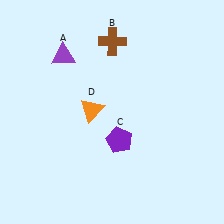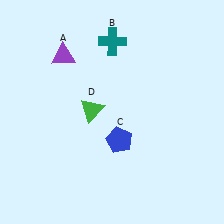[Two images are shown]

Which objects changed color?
B changed from brown to teal. C changed from purple to blue. D changed from orange to green.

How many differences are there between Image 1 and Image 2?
There are 3 differences between the two images.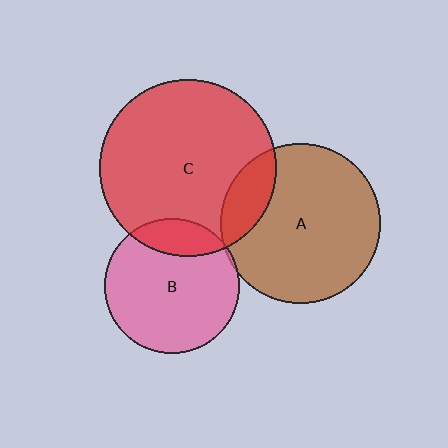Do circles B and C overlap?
Yes.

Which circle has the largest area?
Circle C (red).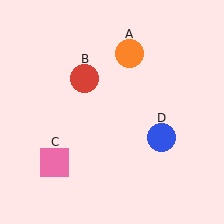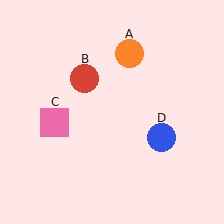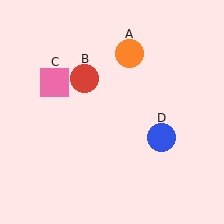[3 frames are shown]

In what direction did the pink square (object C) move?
The pink square (object C) moved up.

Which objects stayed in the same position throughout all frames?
Orange circle (object A) and red circle (object B) and blue circle (object D) remained stationary.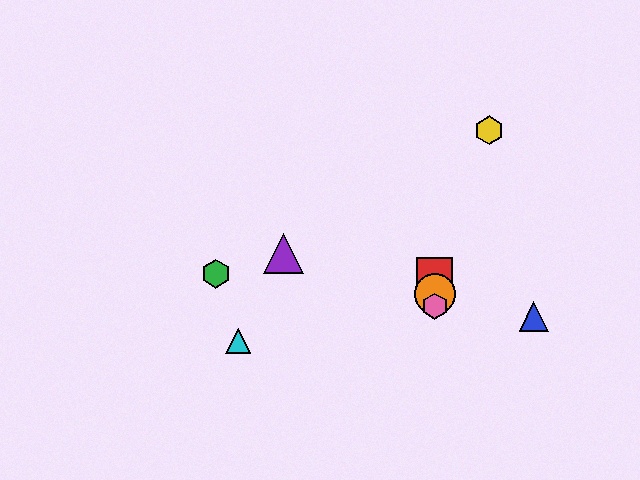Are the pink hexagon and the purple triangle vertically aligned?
No, the pink hexagon is at x≈435 and the purple triangle is at x≈283.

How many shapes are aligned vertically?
3 shapes (the red square, the orange circle, the pink hexagon) are aligned vertically.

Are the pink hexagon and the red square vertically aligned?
Yes, both are at x≈435.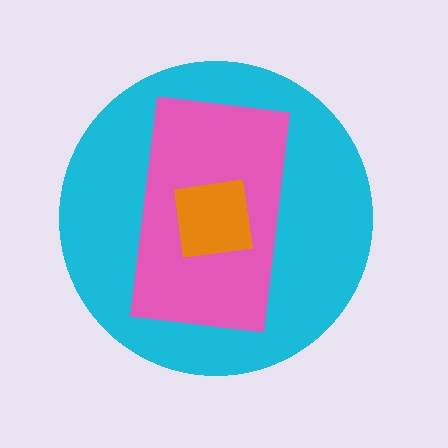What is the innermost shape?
The orange square.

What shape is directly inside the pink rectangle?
The orange square.